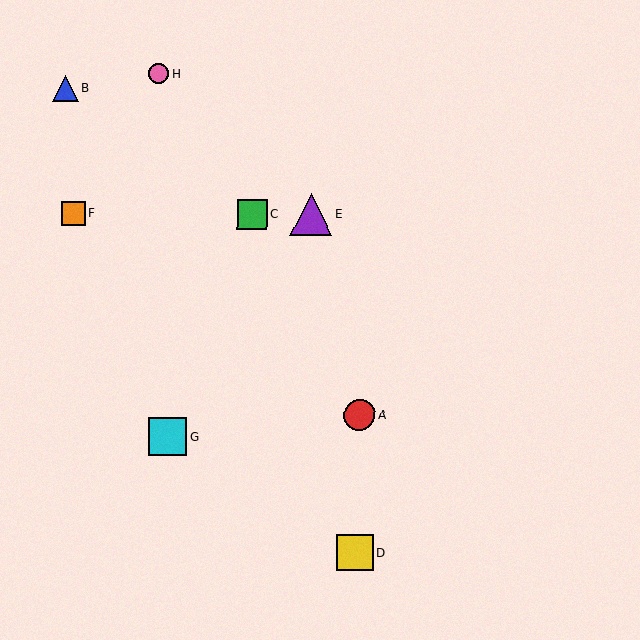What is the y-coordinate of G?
Object G is at y≈437.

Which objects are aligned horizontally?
Objects C, E, F are aligned horizontally.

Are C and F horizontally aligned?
Yes, both are at y≈214.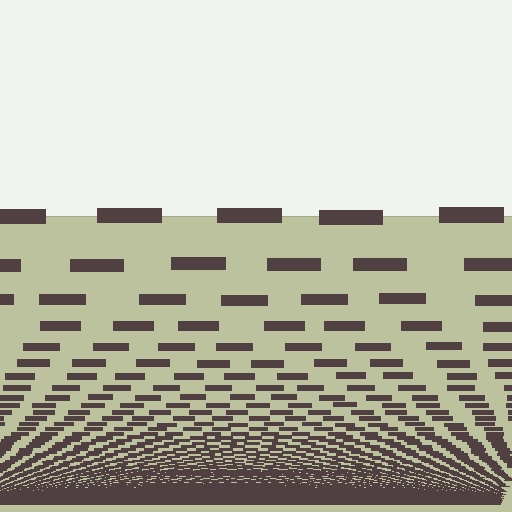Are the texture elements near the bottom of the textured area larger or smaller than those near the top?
Smaller. The gradient is inverted — elements near the bottom are smaller and denser.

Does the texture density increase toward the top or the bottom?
Density increases toward the bottom.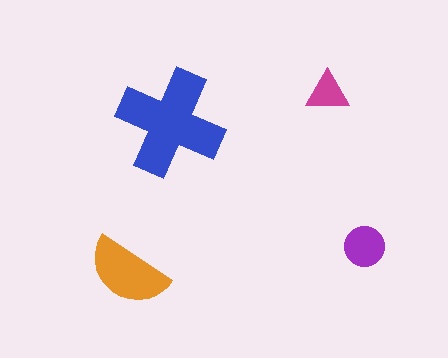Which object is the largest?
The blue cross.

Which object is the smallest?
The magenta triangle.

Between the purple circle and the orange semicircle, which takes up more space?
The orange semicircle.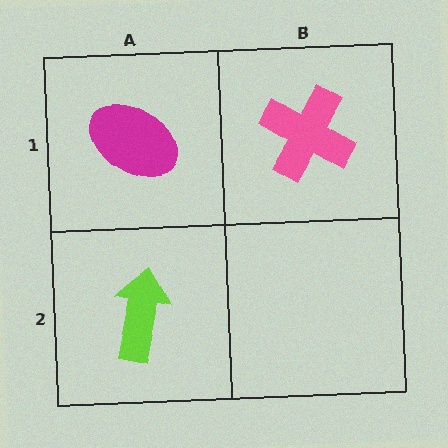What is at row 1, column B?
A pink cross.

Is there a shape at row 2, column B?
No, that cell is empty.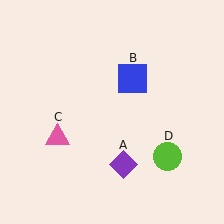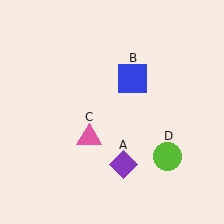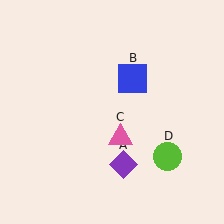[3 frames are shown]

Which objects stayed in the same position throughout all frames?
Purple diamond (object A) and blue square (object B) and lime circle (object D) remained stationary.